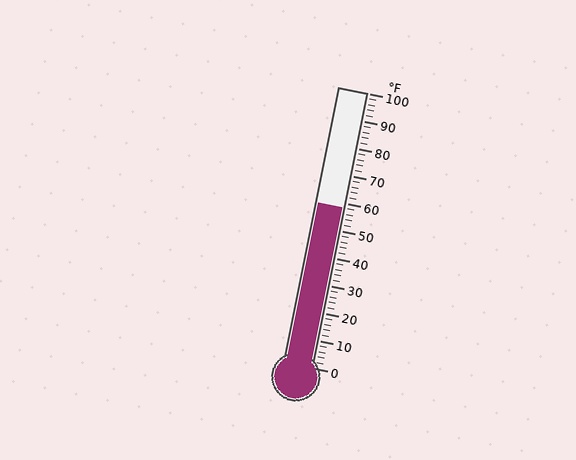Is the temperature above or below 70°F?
The temperature is below 70°F.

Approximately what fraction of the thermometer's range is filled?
The thermometer is filled to approximately 60% of its range.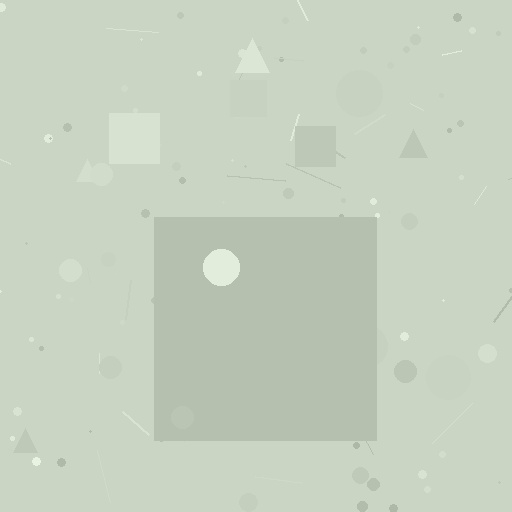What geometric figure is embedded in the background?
A square is embedded in the background.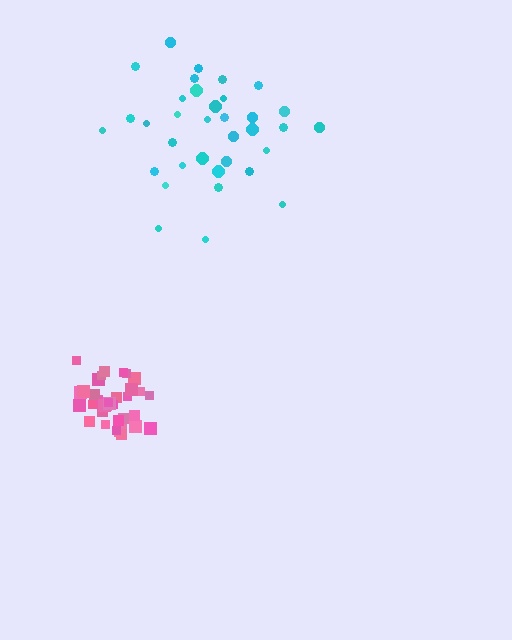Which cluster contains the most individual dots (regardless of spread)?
Cyan (35).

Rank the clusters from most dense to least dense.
pink, cyan.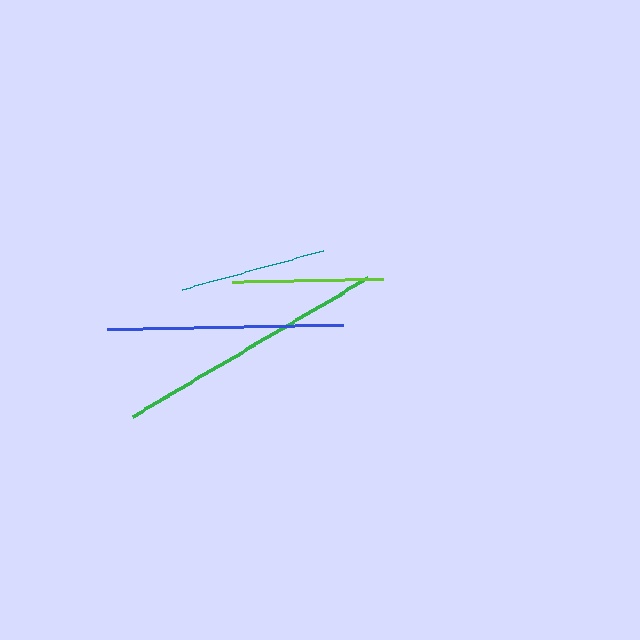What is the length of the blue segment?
The blue segment is approximately 235 pixels long.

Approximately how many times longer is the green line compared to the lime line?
The green line is approximately 1.8 times the length of the lime line.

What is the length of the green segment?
The green segment is approximately 273 pixels long.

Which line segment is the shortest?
The teal line is the shortest at approximately 145 pixels.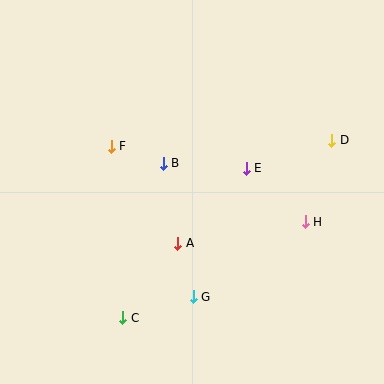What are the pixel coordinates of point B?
Point B is at (163, 163).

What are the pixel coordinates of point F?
Point F is at (111, 146).